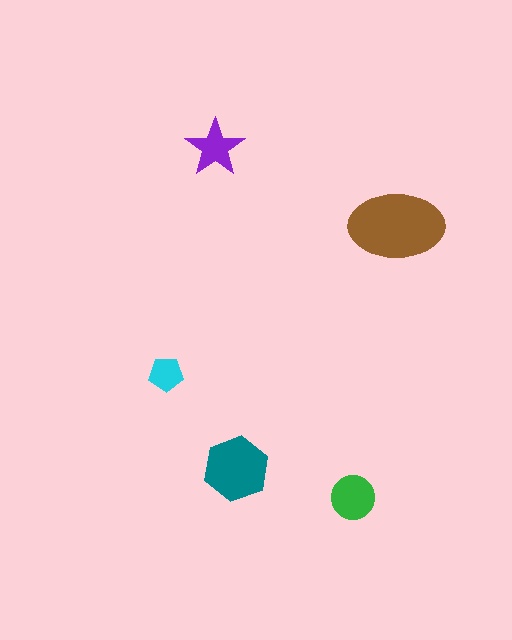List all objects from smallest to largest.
The cyan pentagon, the purple star, the green circle, the teal hexagon, the brown ellipse.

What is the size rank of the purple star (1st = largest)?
4th.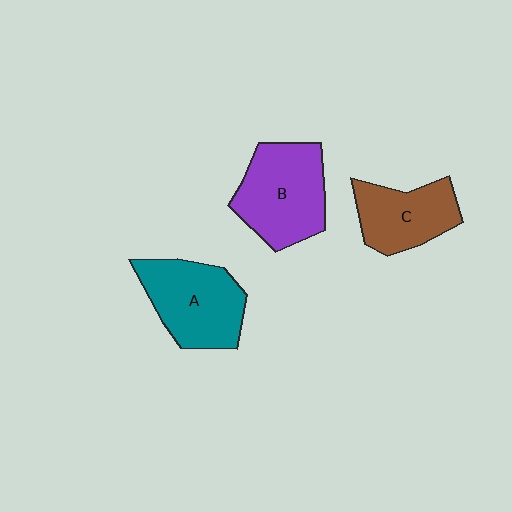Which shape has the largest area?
Shape B (purple).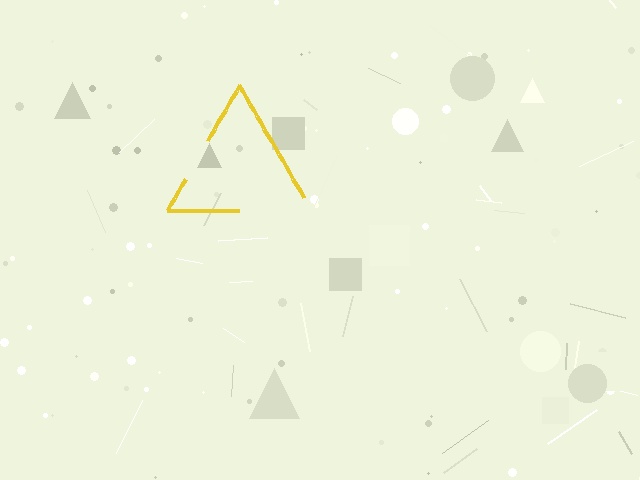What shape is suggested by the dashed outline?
The dashed outline suggests a triangle.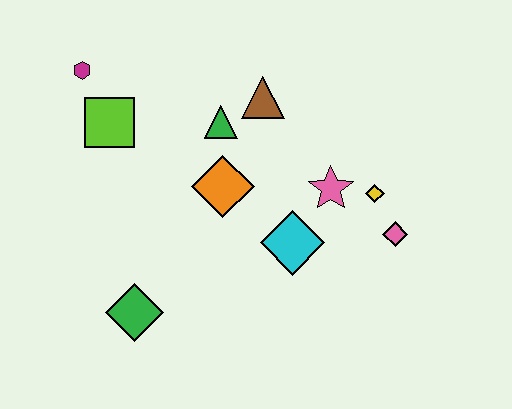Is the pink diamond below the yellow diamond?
Yes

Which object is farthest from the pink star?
The magenta hexagon is farthest from the pink star.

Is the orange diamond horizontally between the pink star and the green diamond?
Yes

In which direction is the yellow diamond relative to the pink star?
The yellow diamond is to the right of the pink star.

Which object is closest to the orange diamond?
The green triangle is closest to the orange diamond.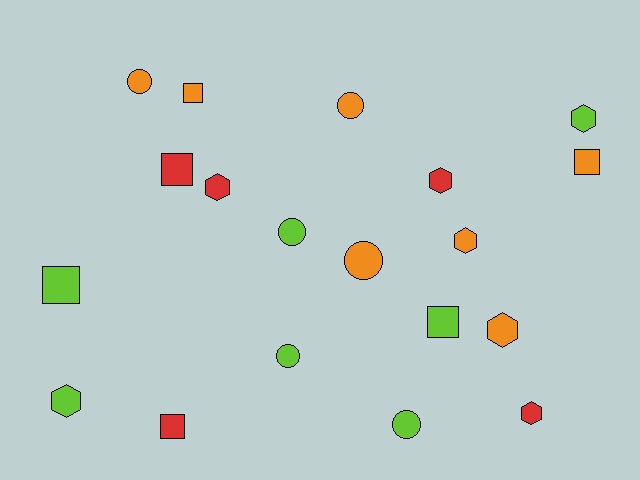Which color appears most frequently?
Orange, with 7 objects.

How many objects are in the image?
There are 19 objects.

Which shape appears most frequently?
Hexagon, with 7 objects.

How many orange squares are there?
There are 2 orange squares.